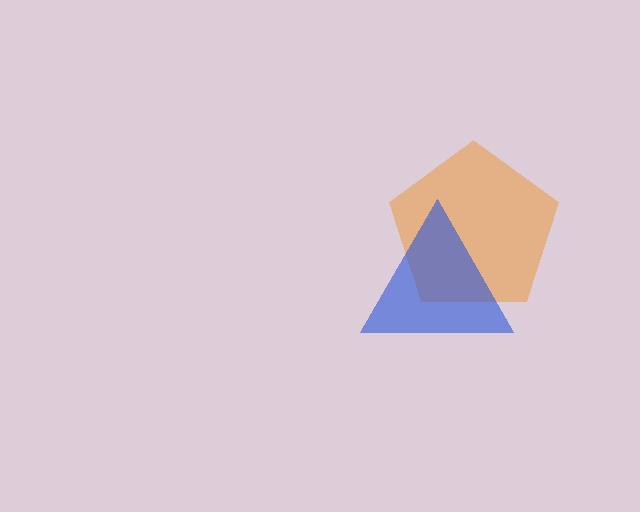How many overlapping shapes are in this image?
There are 2 overlapping shapes in the image.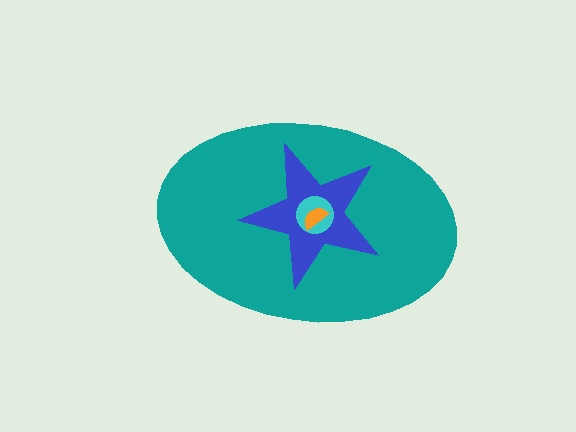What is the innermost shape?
The orange semicircle.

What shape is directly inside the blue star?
The cyan circle.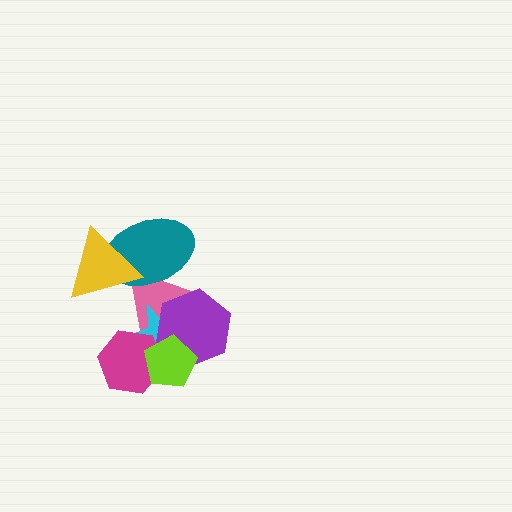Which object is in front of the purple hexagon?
The lime pentagon is in front of the purple hexagon.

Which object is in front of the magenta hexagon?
The lime pentagon is in front of the magenta hexagon.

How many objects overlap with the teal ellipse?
2 objects overlap with the teal ellipse.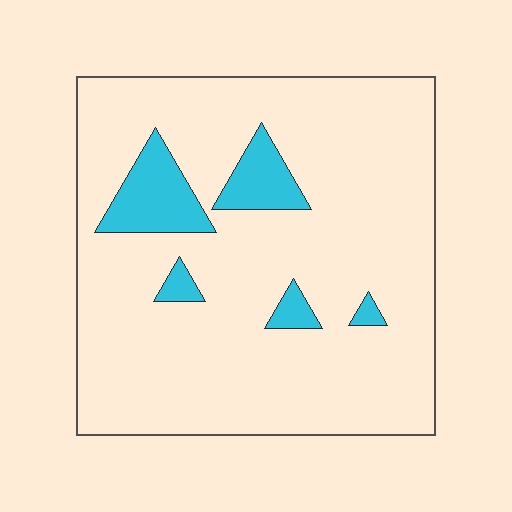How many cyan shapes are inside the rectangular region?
5.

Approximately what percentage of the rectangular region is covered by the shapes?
Approximately 10%.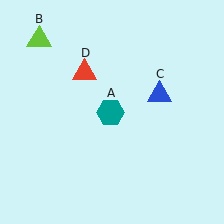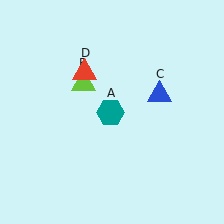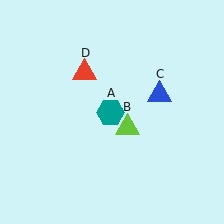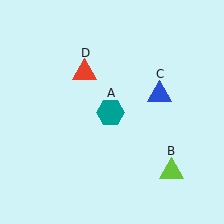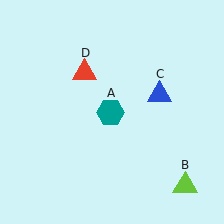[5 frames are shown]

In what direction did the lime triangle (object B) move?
The lime triangle (object B) moved down and to the right.